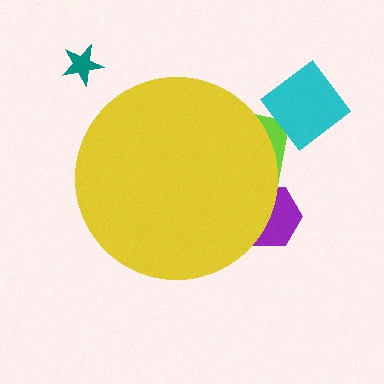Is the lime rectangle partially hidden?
Yes, the lime rectangle is partially hidden behind the yellow circle.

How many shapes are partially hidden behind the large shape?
2 shapes are partially hidden.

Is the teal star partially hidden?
No, the teal star is fully visible.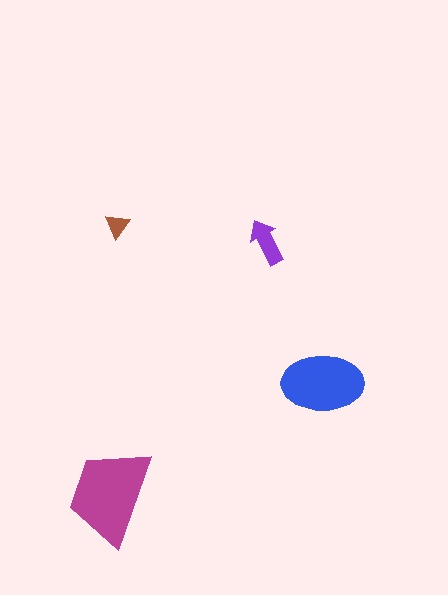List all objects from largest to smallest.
The magenta trapezoid, the blue ellipse, the purple arrow, the brown triangle.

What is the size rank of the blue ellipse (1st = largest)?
2nd.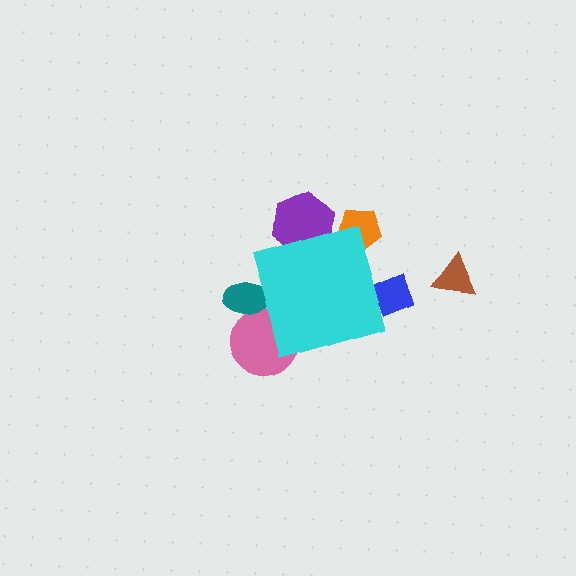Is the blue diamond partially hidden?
Yes, the blue diamond is partially hidden behind the cyan diamond.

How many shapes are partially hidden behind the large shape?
5 shapes are partially hidden.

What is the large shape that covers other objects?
A cyan diamond.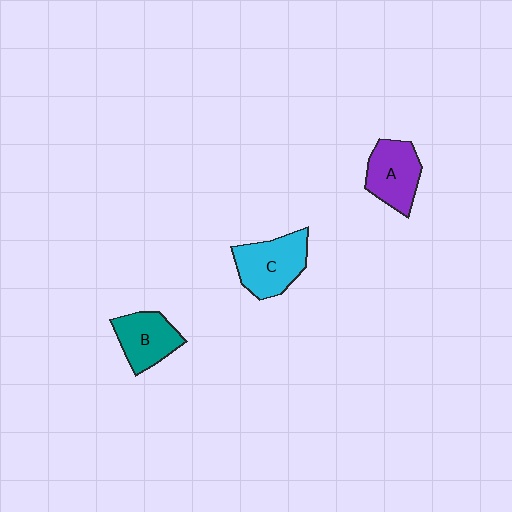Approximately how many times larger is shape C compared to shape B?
Approximately 1.2 times.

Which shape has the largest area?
Shape C (cyan).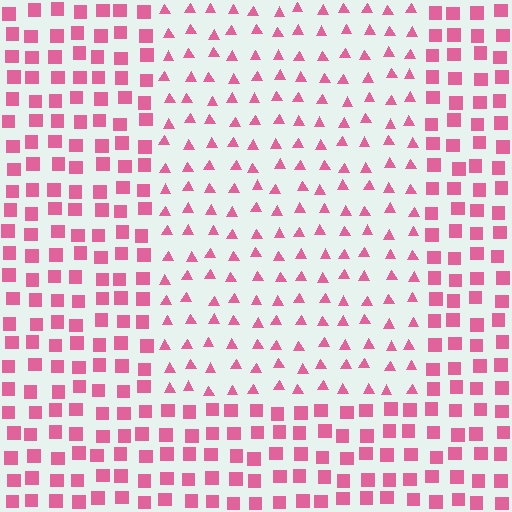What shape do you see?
I see a rectangle.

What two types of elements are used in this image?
The image uses triangles inside the rectangle region and squares outside it.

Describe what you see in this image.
The image is filled with small pink elements arranged in a uniform grid. A rectangle-shaped region contains triangles, while the surrounding area contains squares. The boundary is defined purely by the change in element shape.